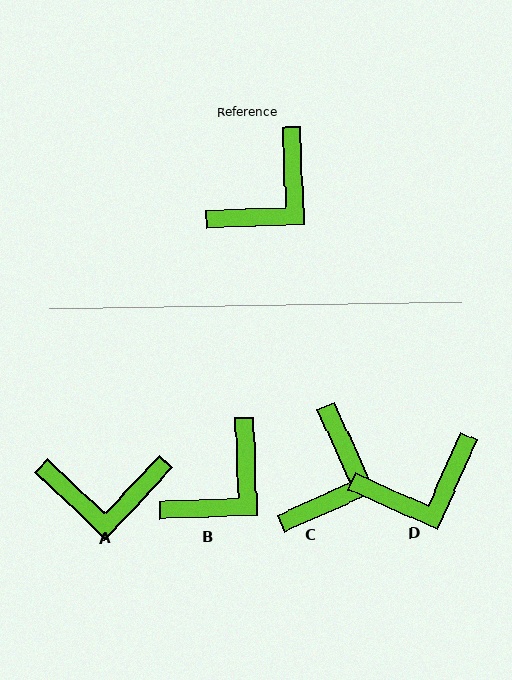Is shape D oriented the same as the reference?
No, it is off by about 26 degrees.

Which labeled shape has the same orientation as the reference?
B.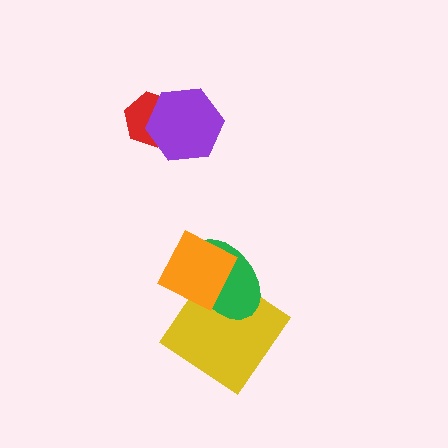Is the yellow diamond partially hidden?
Yes, it is partially covered by another shape.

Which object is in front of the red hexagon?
The purple hexagon is in front of the red hexagon.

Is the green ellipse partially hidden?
Yes, it is partially covered by another shape.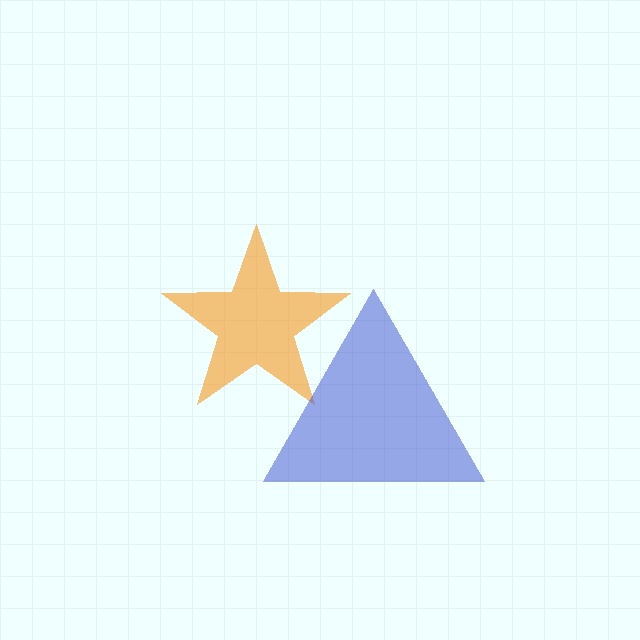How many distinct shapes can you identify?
There are 2 distinct shapes: an orange star, a blue triangle.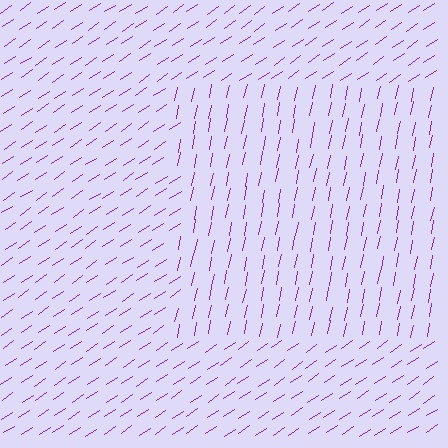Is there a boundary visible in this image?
Yes, there is a texture boundary formed by a change in line orientation.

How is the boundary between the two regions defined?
The boundary is defined purely by a change in line orientation (approximately 45 degrees difference). All lines are the same color and thickness.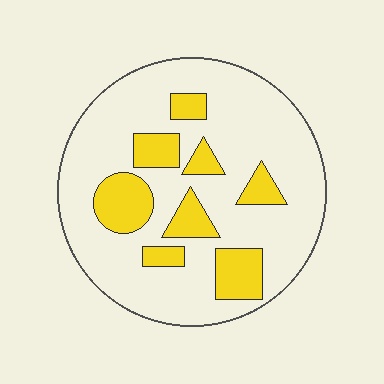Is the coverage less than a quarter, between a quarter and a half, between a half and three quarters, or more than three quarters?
Less than a quarter.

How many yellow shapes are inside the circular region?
8.